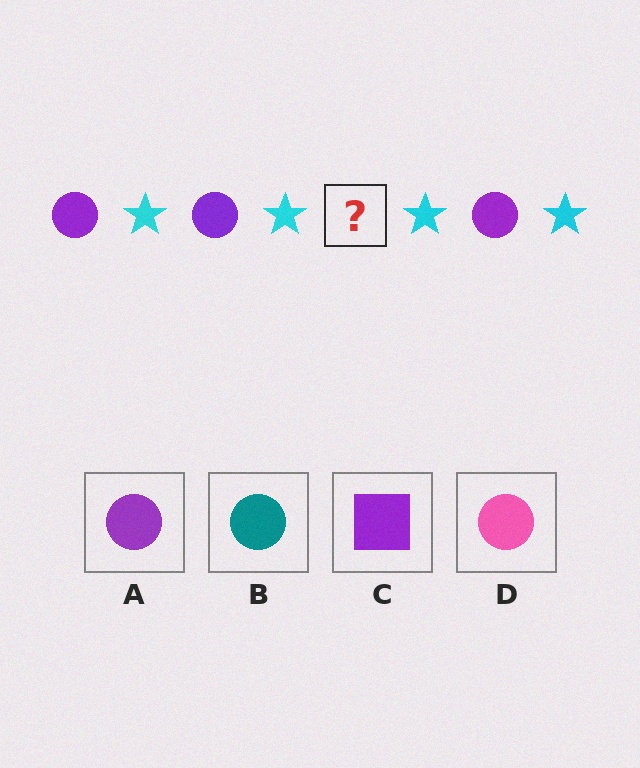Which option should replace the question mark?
Option A.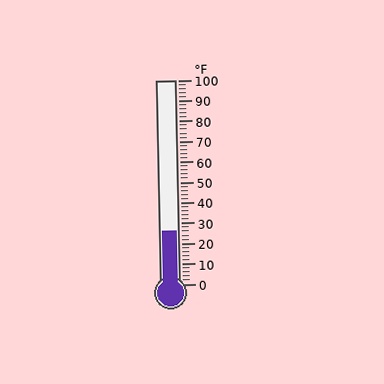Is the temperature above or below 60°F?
The temperature is below 60°F.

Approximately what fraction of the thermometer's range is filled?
The thermometer is filled to approximately 25% of its range.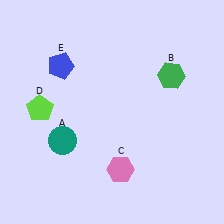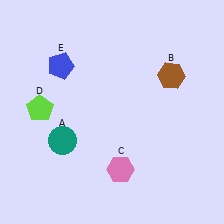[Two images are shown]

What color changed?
The hexagon (B) changed from green in Image 1 to brown in Image 2.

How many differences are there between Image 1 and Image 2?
There is 1 difference between the two images.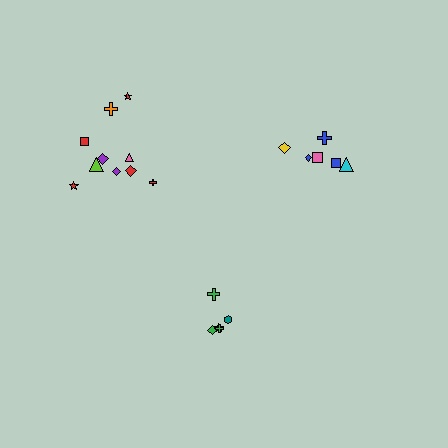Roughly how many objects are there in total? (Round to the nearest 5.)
Roughly 20 objects in total.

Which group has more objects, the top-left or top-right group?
The top-left group.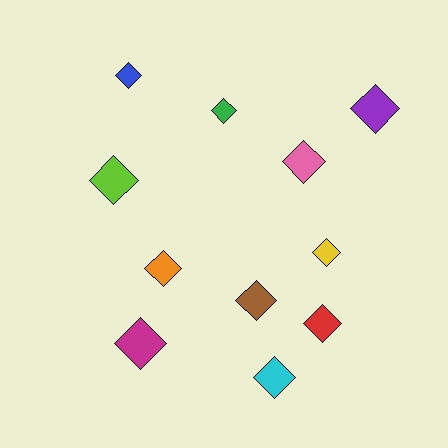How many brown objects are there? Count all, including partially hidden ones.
There is 1 brown object.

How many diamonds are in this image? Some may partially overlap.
There are 11 diamonds.